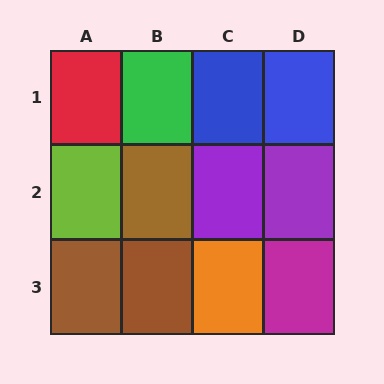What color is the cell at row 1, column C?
Blue.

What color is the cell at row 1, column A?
Red.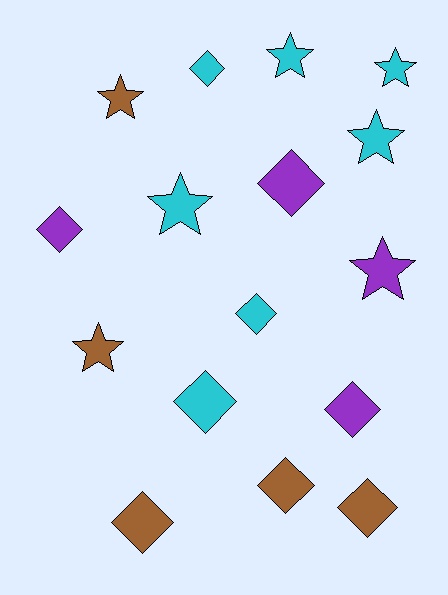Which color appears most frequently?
Cyan, with 7 objects.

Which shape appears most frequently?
Diamond, with 9 objects.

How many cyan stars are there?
There are 4 cyan stars.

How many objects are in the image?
There are 16 objects.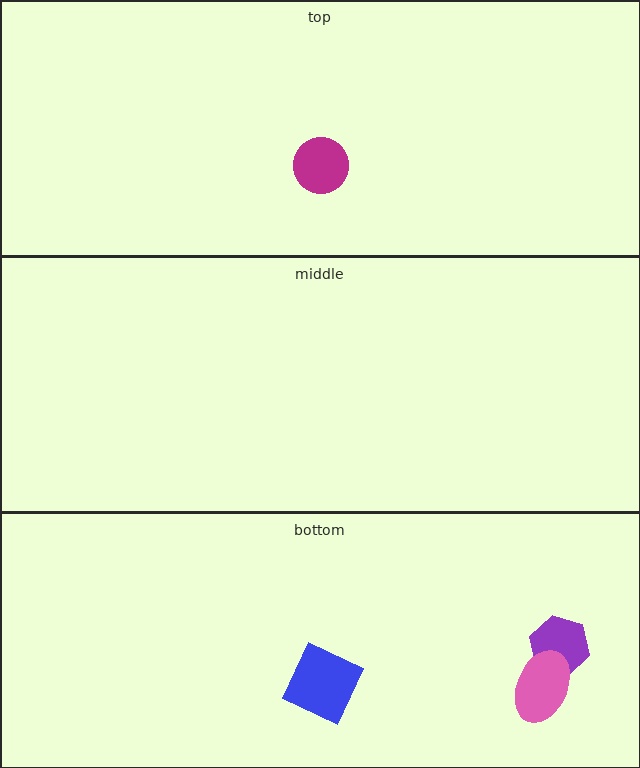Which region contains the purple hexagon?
The bottom region.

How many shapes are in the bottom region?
3.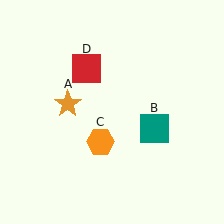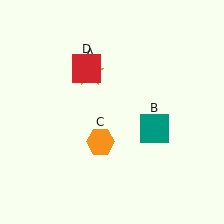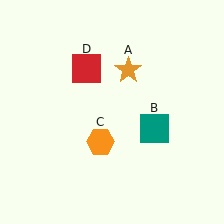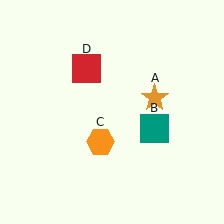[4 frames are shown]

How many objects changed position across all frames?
1 object changed position: orange star (object A).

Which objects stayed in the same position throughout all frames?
Teal square (object B) and orange hexagon (object C) and red square (object D) remained stationary.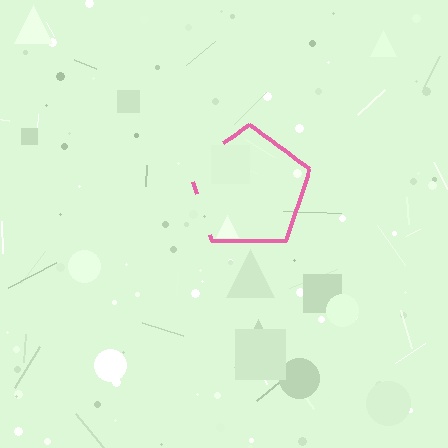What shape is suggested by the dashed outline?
The dashed outline suggests a pentagon.